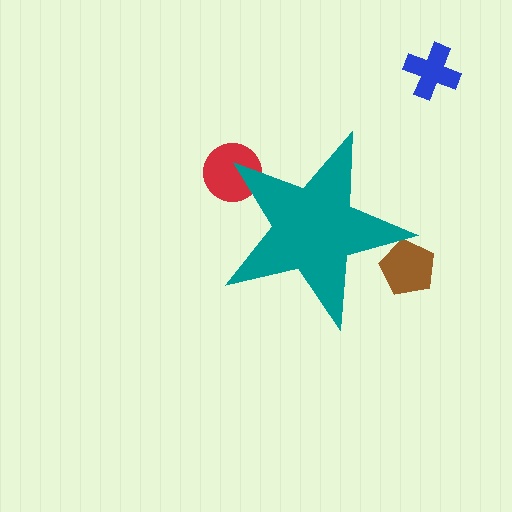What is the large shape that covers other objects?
A teal star.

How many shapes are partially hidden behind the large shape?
2 shapes are partially hidden.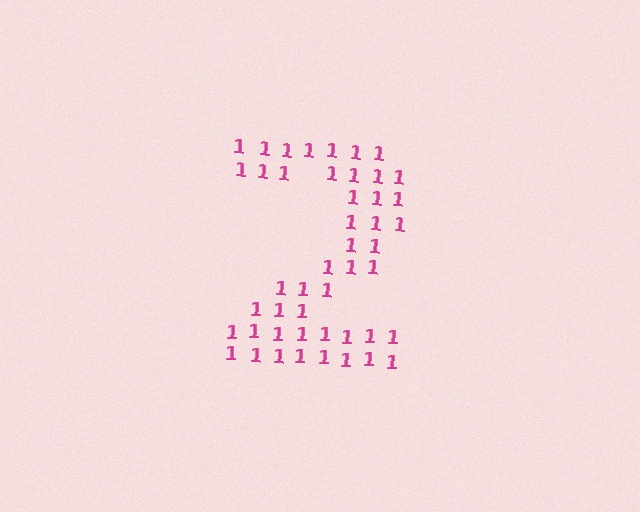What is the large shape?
The large shape is the digit 2.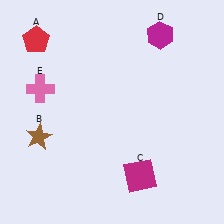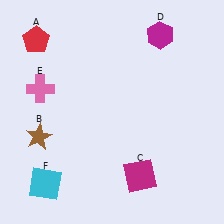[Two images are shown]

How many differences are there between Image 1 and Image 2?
There is 1 difference between the two images.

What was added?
A cyan square (F) was added in Image 2.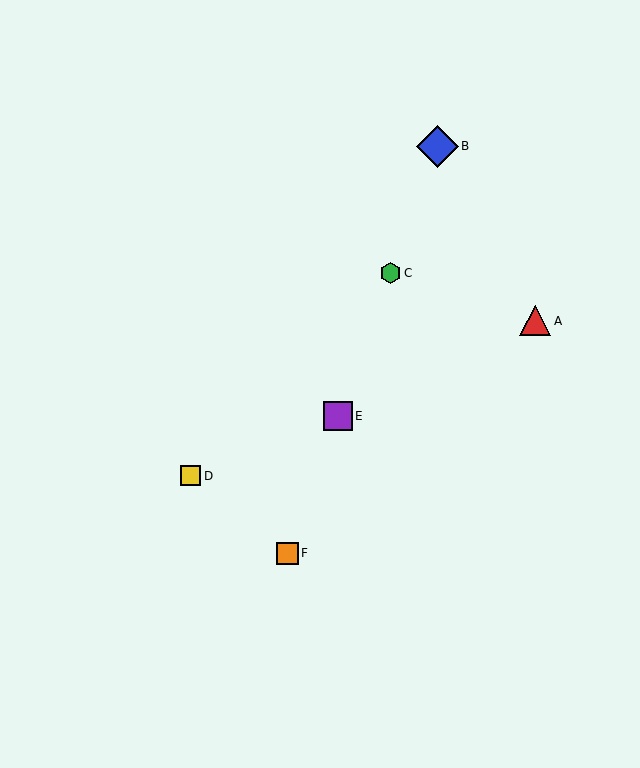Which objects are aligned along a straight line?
Objects B, C, E, F are aligned along a straight line.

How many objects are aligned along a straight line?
4 objects (B, C, E, F) are aligned along a straight line.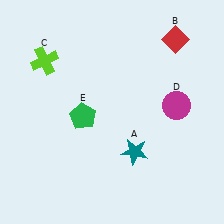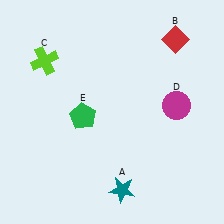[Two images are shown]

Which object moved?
The teal star (A) moved down.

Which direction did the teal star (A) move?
The teal star (A) moved down.